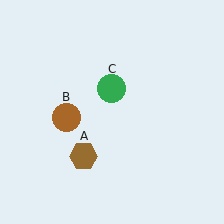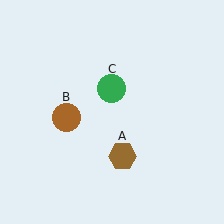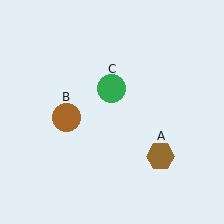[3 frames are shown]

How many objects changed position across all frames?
1 object changed position: brown hexagon (object A).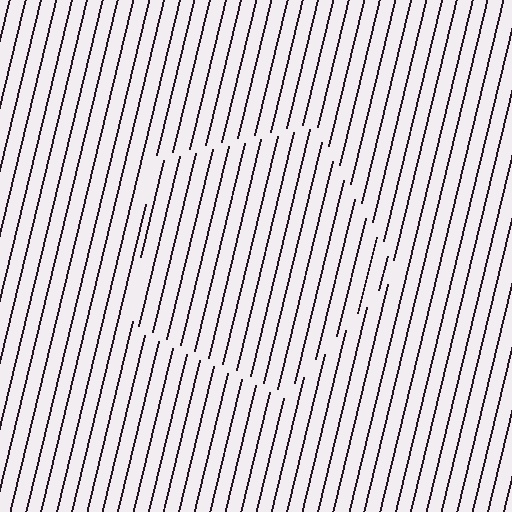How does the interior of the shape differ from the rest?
The interior of the shape contains the same grating, shifted by half a period — the contour is defined by the phase discontinuity where line-ends from the inner and outer gratings abut.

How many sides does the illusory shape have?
5 sides — the line-ends trace a pentagon.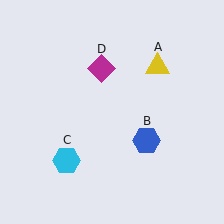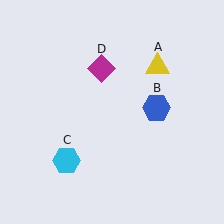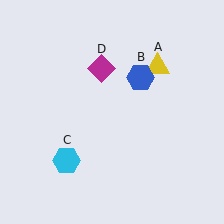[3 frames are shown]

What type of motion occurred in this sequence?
The blue hexagon (object B) rotated counterclockwise around the center of the scene.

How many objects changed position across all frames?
1 object changed position: blue hexagon (object B).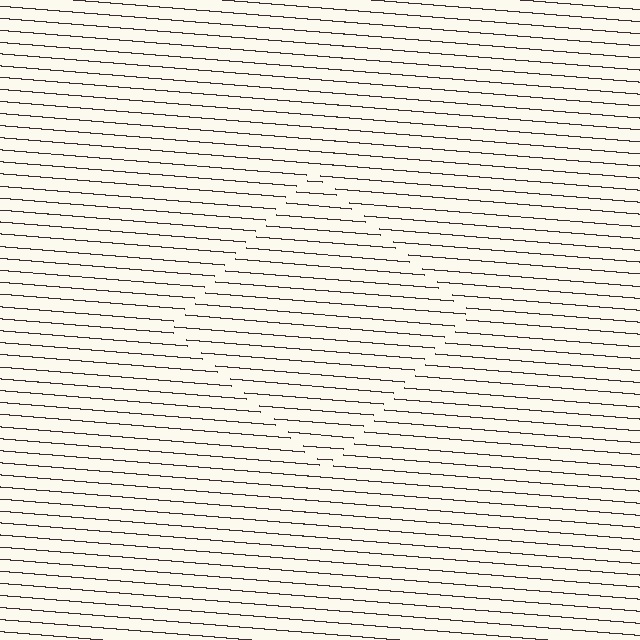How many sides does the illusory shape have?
4 sides — the line-ends trace a square.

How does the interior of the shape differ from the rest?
The interior of the shape contains the same grating, shifted by half a period — the contour is defined by the phase discontinuity where line-ends from the inner and outer gratings abut.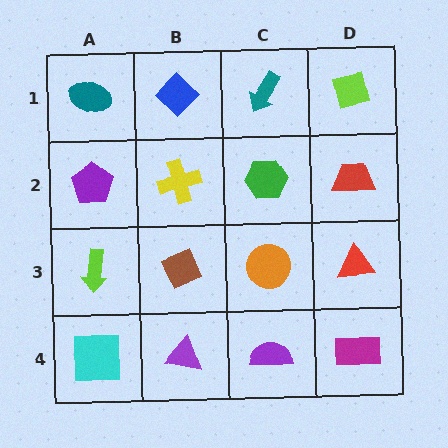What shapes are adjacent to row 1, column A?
A purple pentagon (row 2, column A), a blue diamond (row 1, column B).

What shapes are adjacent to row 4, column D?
A red triangle (row 3, column D), a purple semicircle (row 4, column C).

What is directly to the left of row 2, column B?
A purple pentagon.